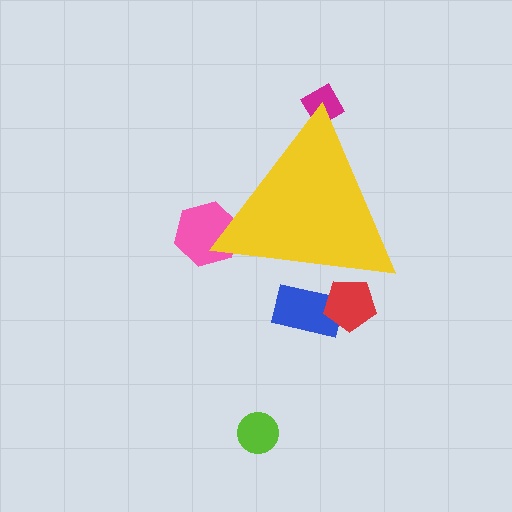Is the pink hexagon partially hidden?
Yes, the pink hexagon is partially hidden behind the yellow triangle.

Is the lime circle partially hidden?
No, the lime circle is fully visible.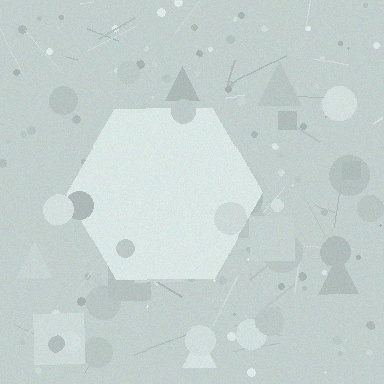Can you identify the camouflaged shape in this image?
The camouflaged shape is a hexagon.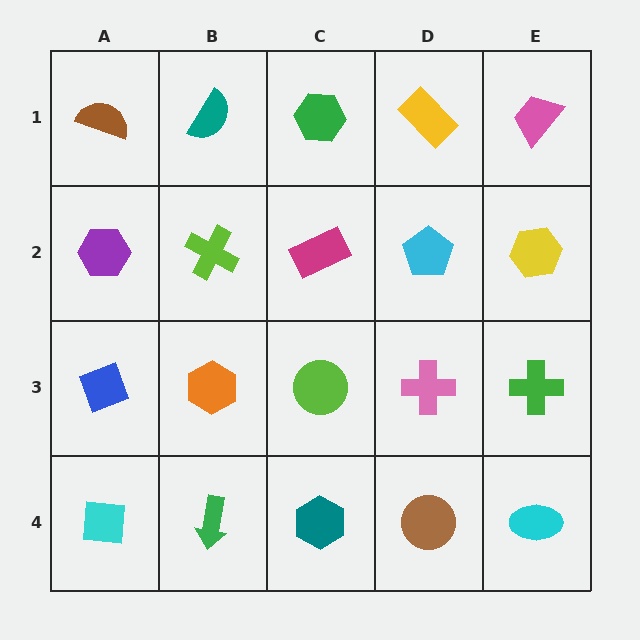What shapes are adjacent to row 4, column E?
A green cross (row 3, column E), a brown circle (row 4, column D).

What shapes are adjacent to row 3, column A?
A purple hexagon (row 2, column A), a cyan square (row 4, column A), an orange hexagon (row 3, column B).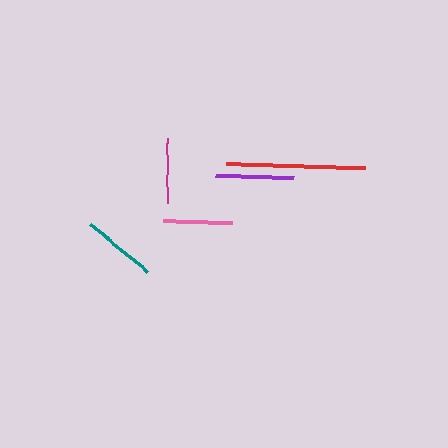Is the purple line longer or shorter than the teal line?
The purple line is longer than the teal line.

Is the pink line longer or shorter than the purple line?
The purple line is longer than the pink line.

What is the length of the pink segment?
The pink segment is approximately 70 pixels long.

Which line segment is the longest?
The red line is the longest at approximately 139 pixels.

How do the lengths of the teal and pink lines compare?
The teal and pink lines are approximately the same length.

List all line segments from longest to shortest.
From longest to shortest: red, purple, teal, pink, magenta.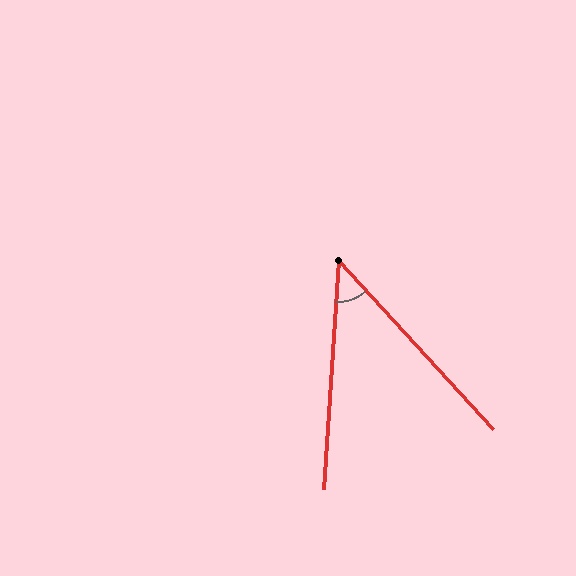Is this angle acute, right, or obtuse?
It is acute.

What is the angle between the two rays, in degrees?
Approximately 46 degrees.